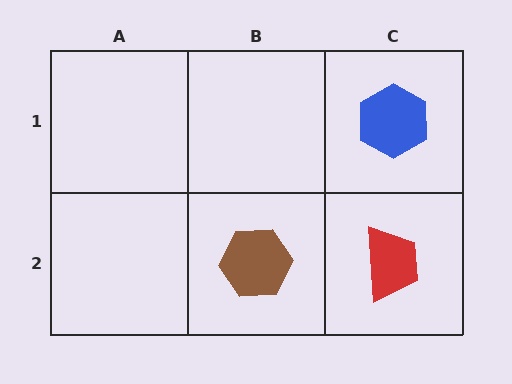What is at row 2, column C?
A red trapezoid.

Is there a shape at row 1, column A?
No, that cell is empty.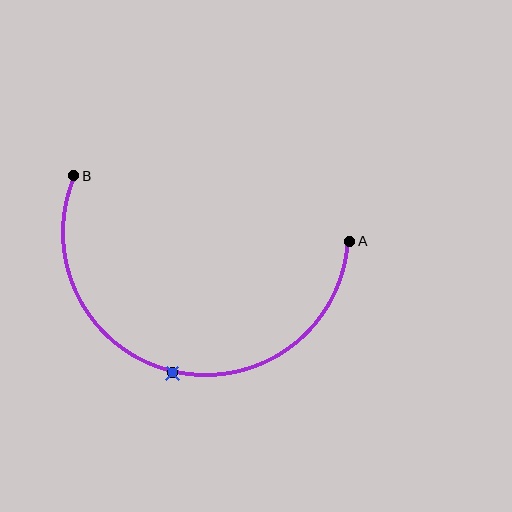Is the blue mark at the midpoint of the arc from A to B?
Yes. The blue mark lies on the arc at equal arc-length from both A and B — it is the arc midpoint.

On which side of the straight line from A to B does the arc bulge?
The arc bulges below the straight line connecting A and B.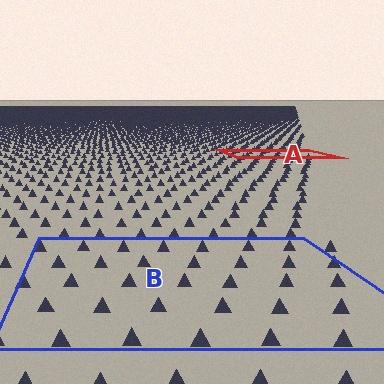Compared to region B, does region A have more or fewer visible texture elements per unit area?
Region A has more texture elements per unit area — they are packed more densely because it is farther away.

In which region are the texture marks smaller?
The texture marks are smaller in region A, because it is farther away.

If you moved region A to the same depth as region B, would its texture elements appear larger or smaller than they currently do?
They would appear larger. At a closer depth, the same texture elements are projected at a bigger on-screen size.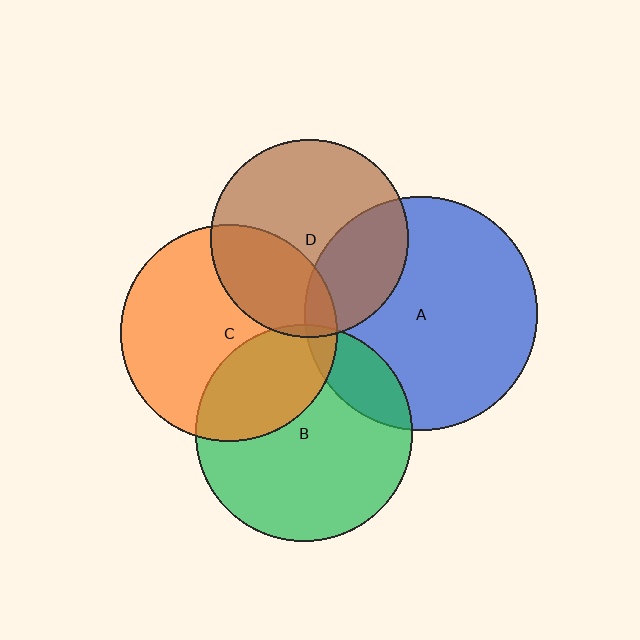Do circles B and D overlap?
Yes.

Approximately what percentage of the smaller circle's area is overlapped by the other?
Approximately 5%.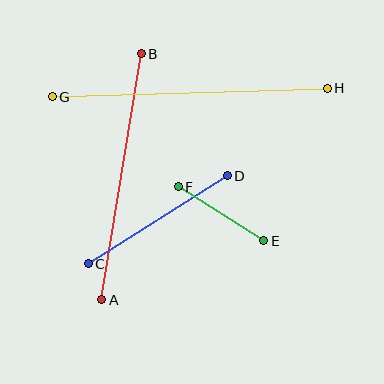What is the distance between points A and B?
The distance is approximately 249 pixels.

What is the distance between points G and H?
The distance is approximately 275 pixels.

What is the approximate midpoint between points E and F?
The midpoint is at approximately (221, 214) pixels.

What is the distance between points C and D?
The distance is approximately 164 pixels.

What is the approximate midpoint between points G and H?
The midpoint is at approximately (190, 93) pixels.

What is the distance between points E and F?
The distance is approximately 101 pixels.